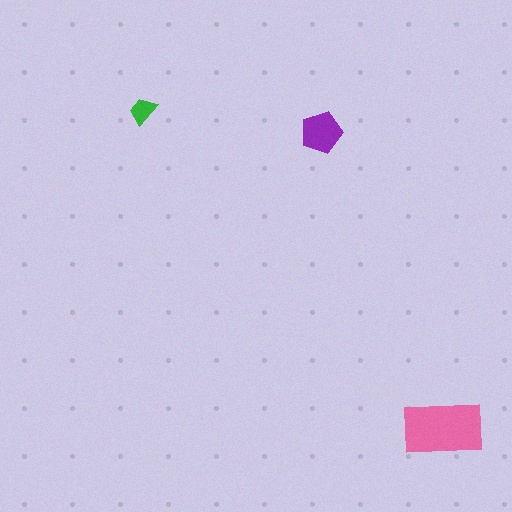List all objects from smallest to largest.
The green trapezoid, the purple pentagon, the pink rectangle.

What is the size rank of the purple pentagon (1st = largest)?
2nd.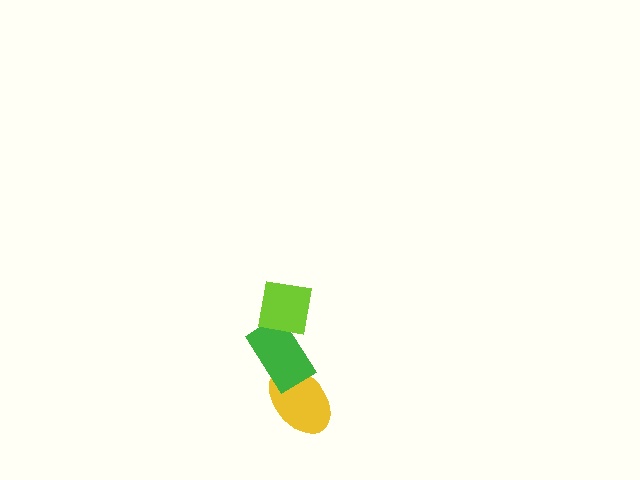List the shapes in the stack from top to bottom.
From top to bottom: the lime square, the green rectangle, the yellow ellipse.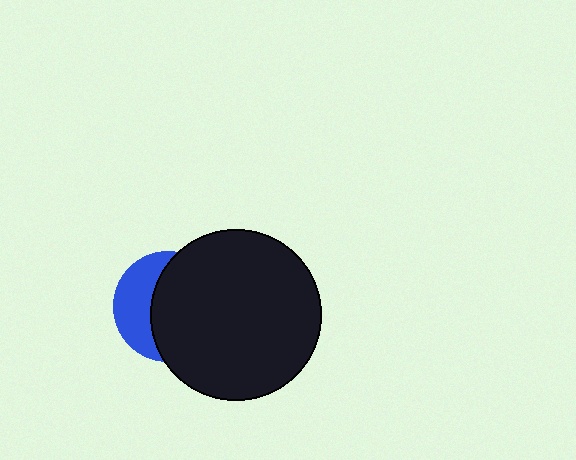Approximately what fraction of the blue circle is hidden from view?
Roughly 63% of the blue circle is hidden behind the black circle.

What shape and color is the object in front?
The object in front is a black circle.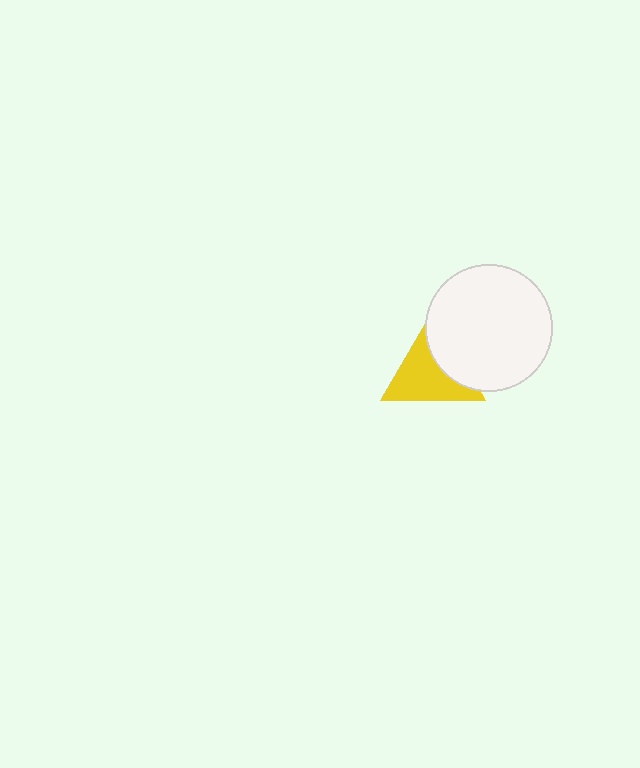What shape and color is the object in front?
The object in front is a white circle.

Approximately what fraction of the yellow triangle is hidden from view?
Roughly 35% of the yellow triangle is hidden behind the white circle.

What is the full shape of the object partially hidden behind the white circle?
The partially hidden object is a yellow triangle.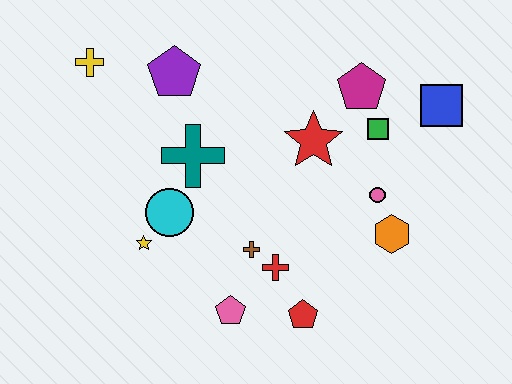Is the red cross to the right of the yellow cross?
Yes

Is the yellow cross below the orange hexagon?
No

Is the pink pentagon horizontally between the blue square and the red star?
No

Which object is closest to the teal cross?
The cyan circle is closest to the teal cross.